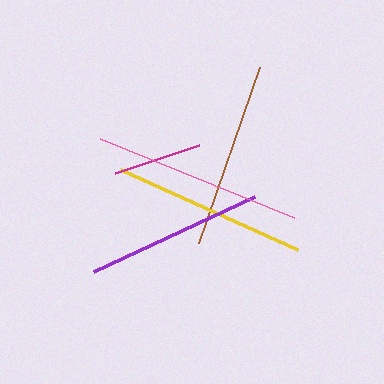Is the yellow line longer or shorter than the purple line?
The yellow line is longer than the purple line.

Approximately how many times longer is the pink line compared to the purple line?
The pink line is approximately 1.2 times the length of the purple line.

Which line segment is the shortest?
The magenta line is the shortest at approximately 88 pixels.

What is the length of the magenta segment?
The magenta segment is approximately 88 pixels long.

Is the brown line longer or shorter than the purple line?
The brown line is longer than the purple line.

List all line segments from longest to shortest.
From longest to shortest: pink, yellow, brown, purple, magenta.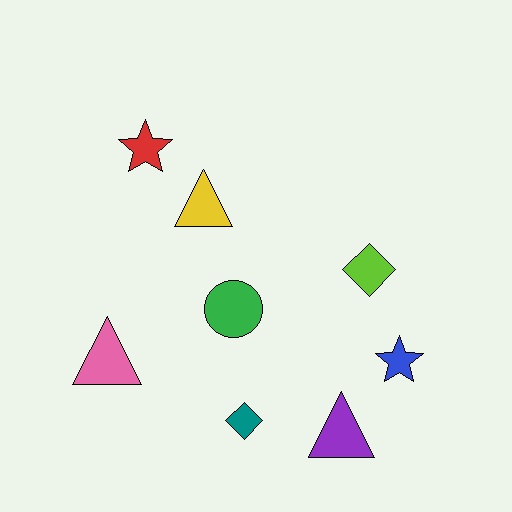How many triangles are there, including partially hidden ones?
There are 3 triangles.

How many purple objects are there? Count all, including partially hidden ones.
There is 1 purple object.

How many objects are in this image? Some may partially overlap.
There are 8 objects.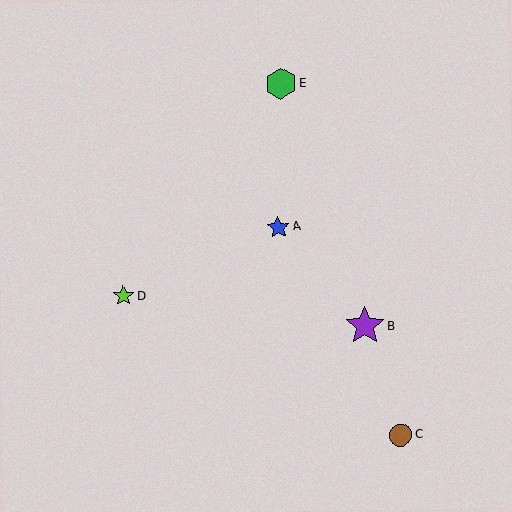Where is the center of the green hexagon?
The center of the green hexagon is at (281, 83).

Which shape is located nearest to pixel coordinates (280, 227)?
The blue star (labeled A) at (278, 227) is nearest to that location.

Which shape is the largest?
The purple star (labeled B) is the largest.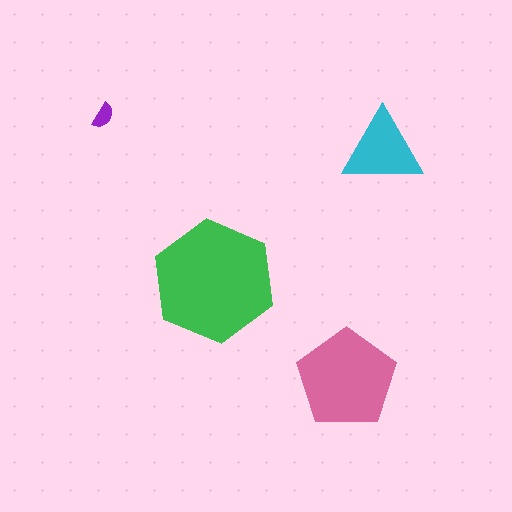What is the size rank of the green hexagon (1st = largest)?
1st.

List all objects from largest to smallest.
The green hexagon, the pink pentagon, the cyan triangle, the purple semicircle.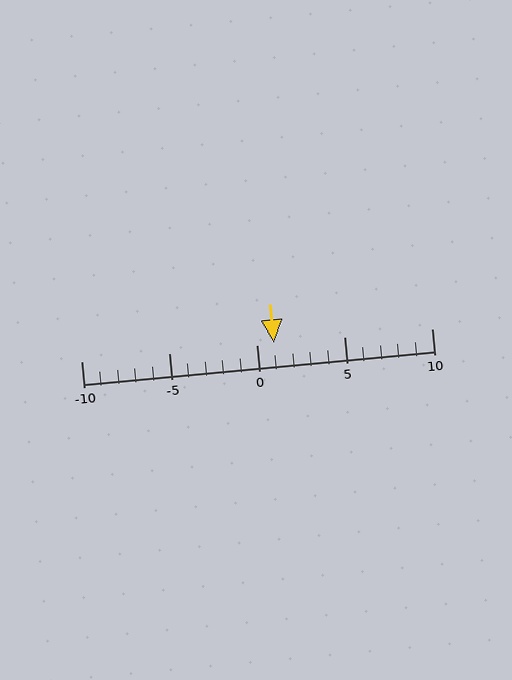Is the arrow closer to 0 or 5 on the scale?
The arrow is closer to 0.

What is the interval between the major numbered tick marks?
The major tick marks are spaced 5 units apart.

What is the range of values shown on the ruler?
The ruler shows values from -10 to 10.